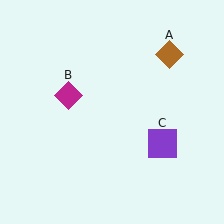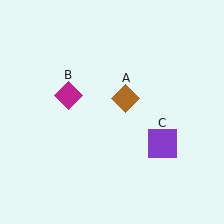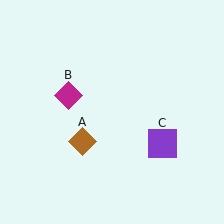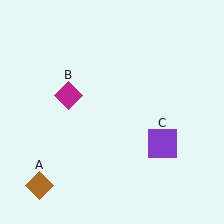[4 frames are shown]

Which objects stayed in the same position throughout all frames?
Magenta diamond (object B) and purple square (object C) remained stationary.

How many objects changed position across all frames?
1 object changed position: brown diamond (object A).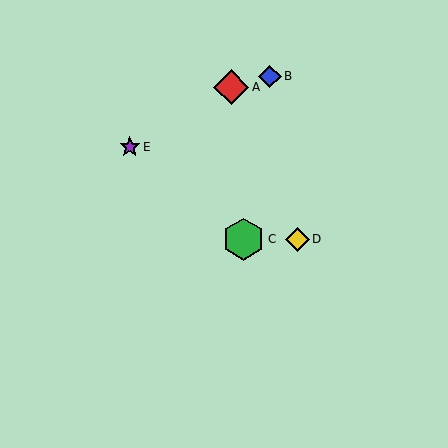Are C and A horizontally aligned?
No, C is at y≈239 and A is at y≈87.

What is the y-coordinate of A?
Object A is at y≈87.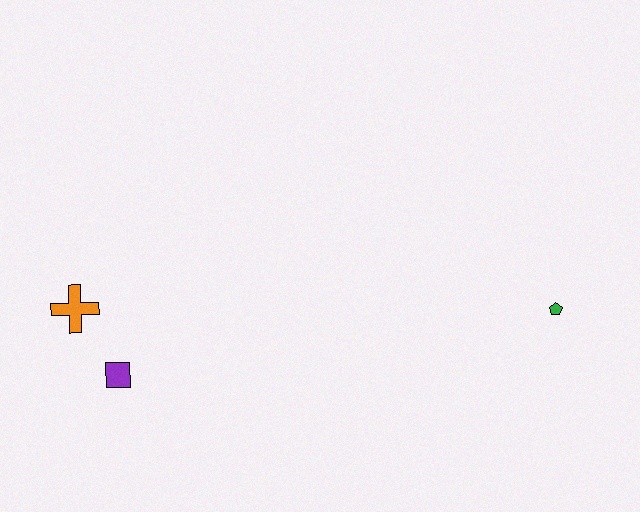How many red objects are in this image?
There are no red objects.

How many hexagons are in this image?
There are no hexagons.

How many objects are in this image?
There are 3 objects.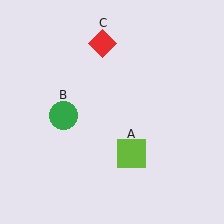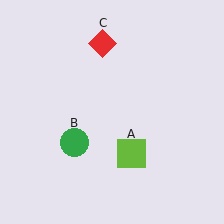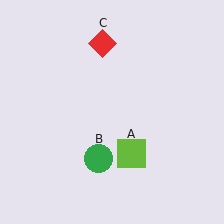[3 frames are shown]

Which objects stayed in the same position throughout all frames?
Lime square (object A) and red diamond (object C) remained stationary.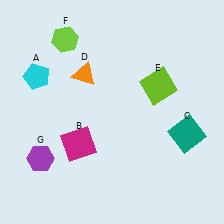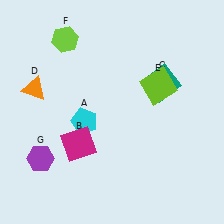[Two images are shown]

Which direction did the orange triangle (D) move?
The orange triangle (D) moved left.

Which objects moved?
The objects that moved are: the cyan pentagon (A), the teal square (C), the orange triangle (D).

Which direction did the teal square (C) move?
The teal square (C) moved up.